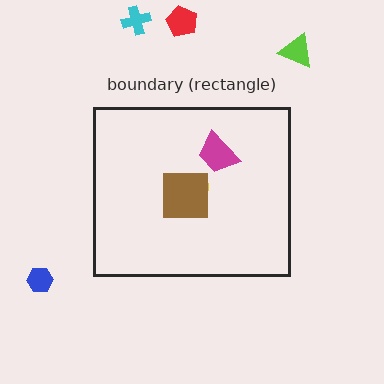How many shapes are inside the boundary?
3 inside, 4 outside.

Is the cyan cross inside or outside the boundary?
Outside.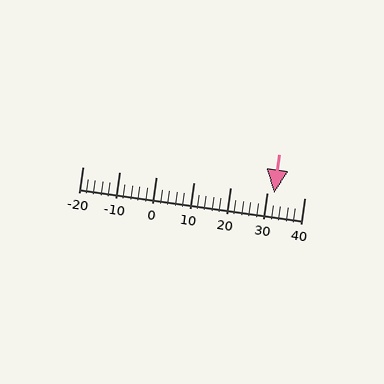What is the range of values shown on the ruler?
The ruler shows values from -20 to 40.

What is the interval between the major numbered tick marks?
The major tick marks are spaced 10 units apart.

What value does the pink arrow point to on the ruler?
The pink arrow points to approximately 32.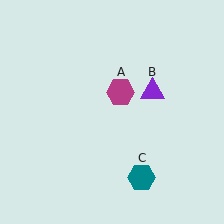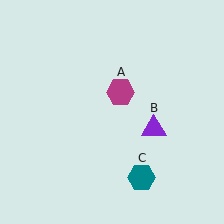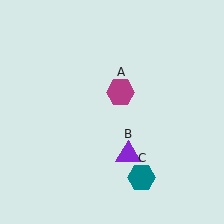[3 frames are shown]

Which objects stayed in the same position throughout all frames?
Magenta hexagon (object A) and teal hexagon (object C) remained stationary.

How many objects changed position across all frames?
1 object changed position: purple triangle (object B).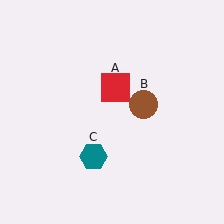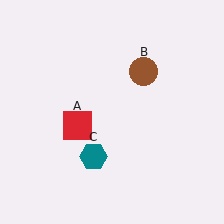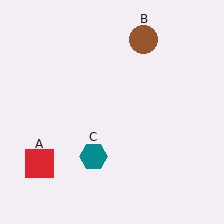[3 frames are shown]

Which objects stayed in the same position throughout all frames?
Teal hexagon (object C) remained stationary.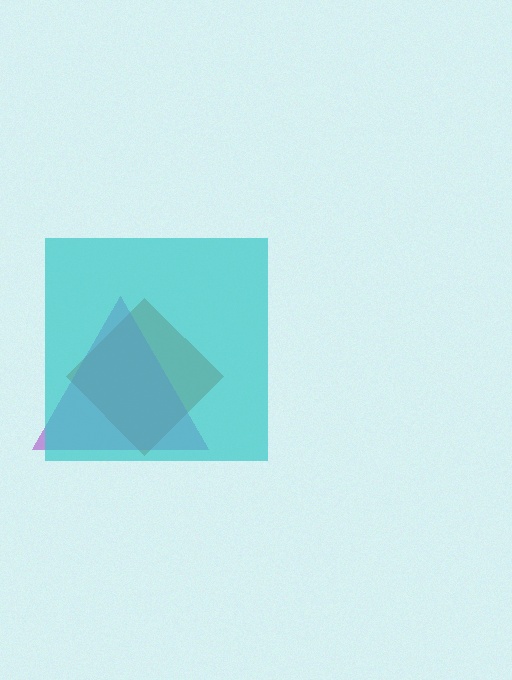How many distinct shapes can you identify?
There are 3 distinct shapes: a brown diamond, a purple triangle, a cyan square.